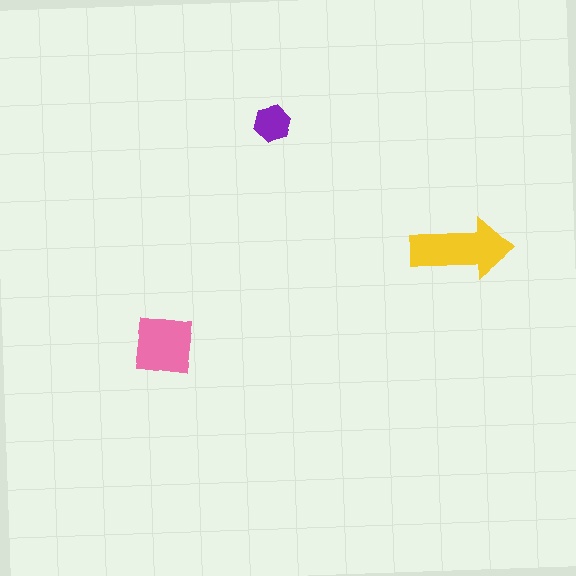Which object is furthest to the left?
The pink square is leftmost.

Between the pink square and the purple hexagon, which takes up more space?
The pink square.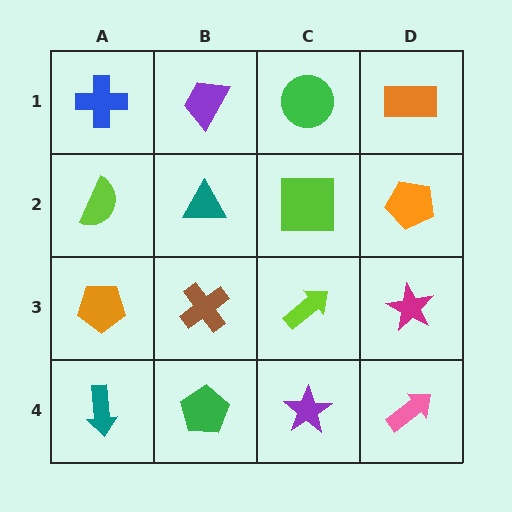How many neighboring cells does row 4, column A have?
2.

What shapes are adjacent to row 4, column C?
A lime arrow (row 3, column C), a green pentagon (row 4, column B), a pink arrow (row 4, column D).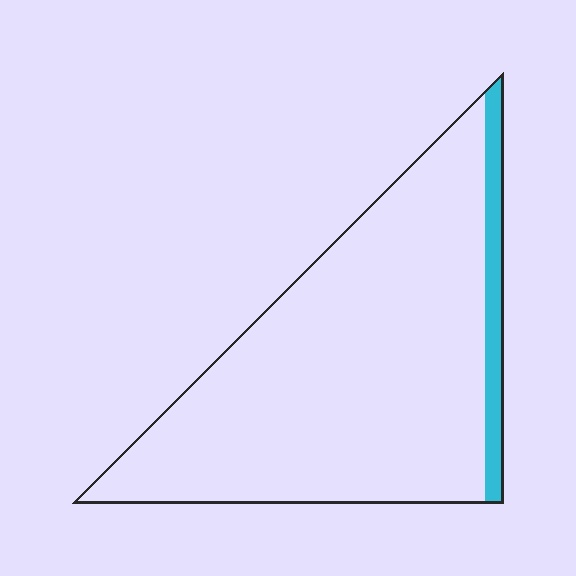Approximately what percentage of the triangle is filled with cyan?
Approximately 10%.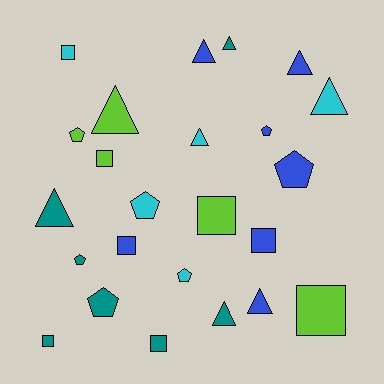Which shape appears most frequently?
Triangle, with 9 objects.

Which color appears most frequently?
Teal, with 7 objects.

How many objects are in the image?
There are 24 objects.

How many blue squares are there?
There are 2 blue squares.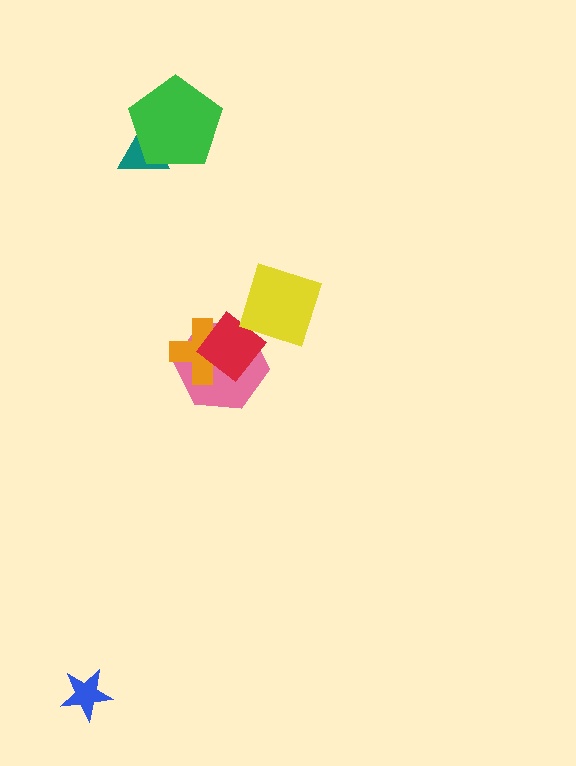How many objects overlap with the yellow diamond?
2 objects overlap with the yellow diamond.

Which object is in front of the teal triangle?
The green pentagon is in front of the teal triangle.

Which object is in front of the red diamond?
The yellow diamond is in front of the red diamond.